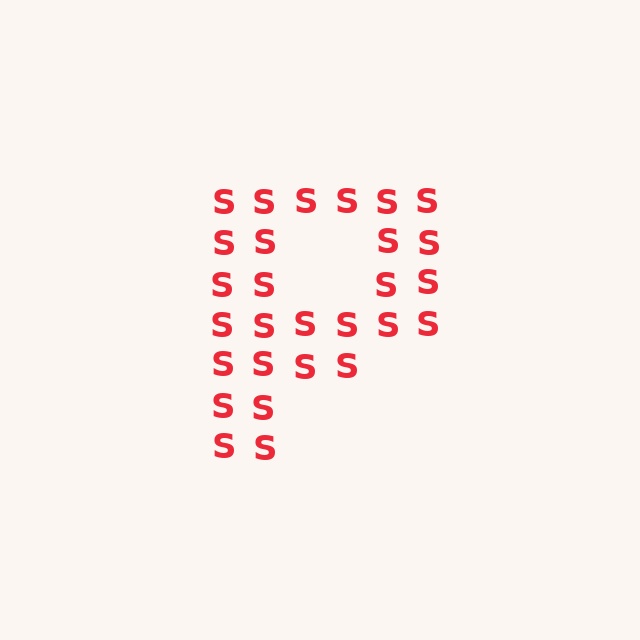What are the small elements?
The small elements are letter S's.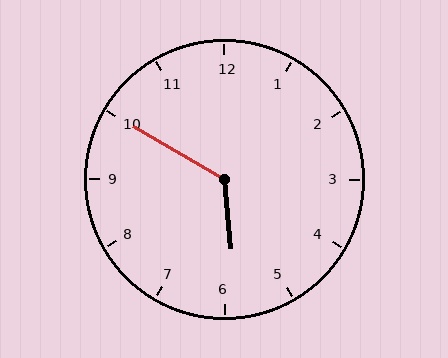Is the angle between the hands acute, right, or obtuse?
It is obtuse.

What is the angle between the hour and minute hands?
Approximately 125 degrees.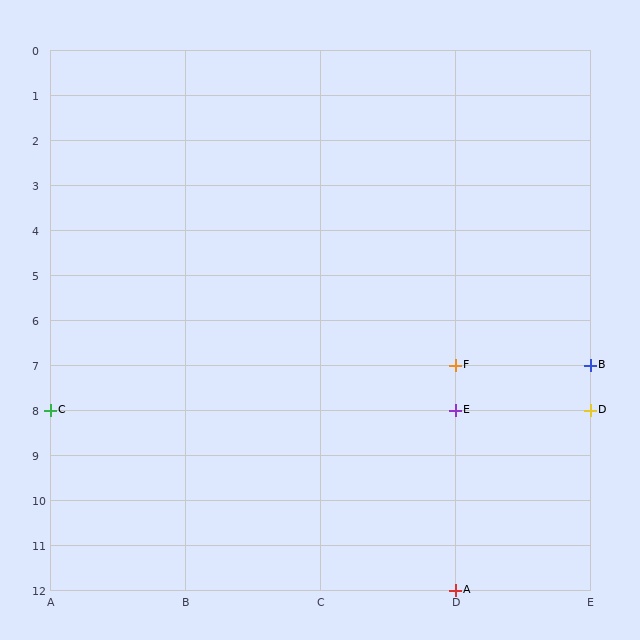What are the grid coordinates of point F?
Point F is at grid coordinates (D, 7).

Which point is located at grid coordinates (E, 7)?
Point B is at (E, 7).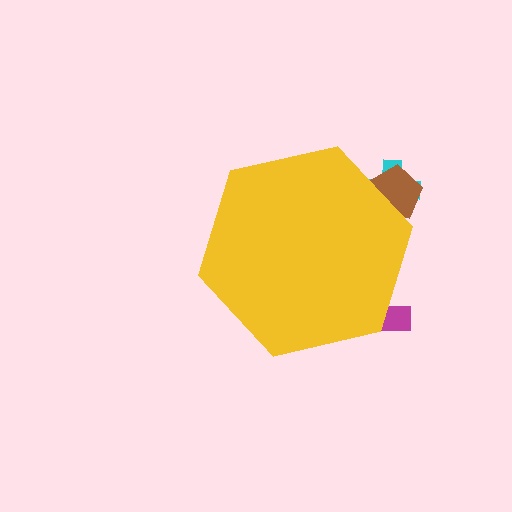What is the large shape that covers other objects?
A yellow hexagon.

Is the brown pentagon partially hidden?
Yes, the brown pentagon is partially hidden behind the yellow hexagon.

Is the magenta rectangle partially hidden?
Yes, the magenta rectangle is partially hidden behind the yellow hexagon.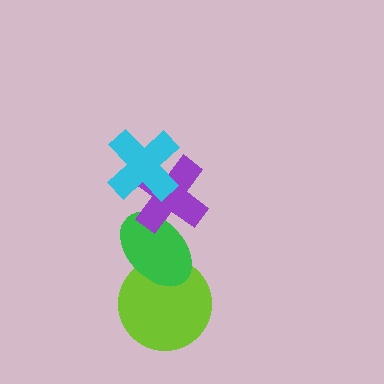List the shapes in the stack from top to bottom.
From top to bottom: the cyan cross, the purple cross, the green ellipse, the lime circle.